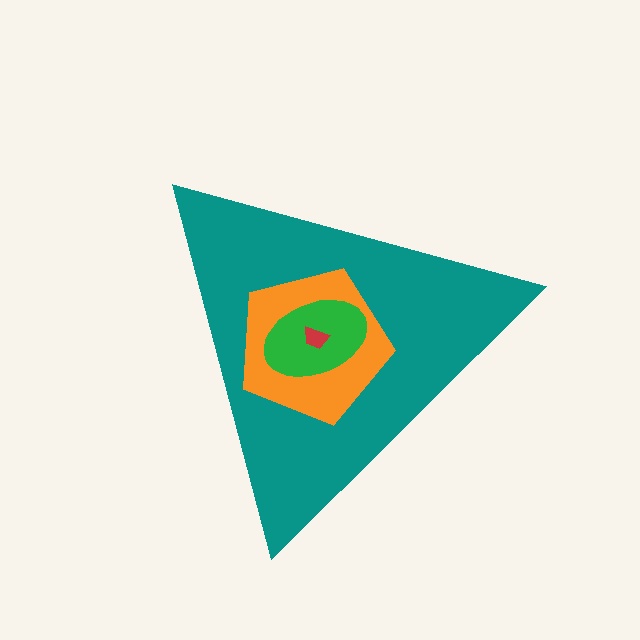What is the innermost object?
The red trapezoid.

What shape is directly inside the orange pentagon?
The green ellipse.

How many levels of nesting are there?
4.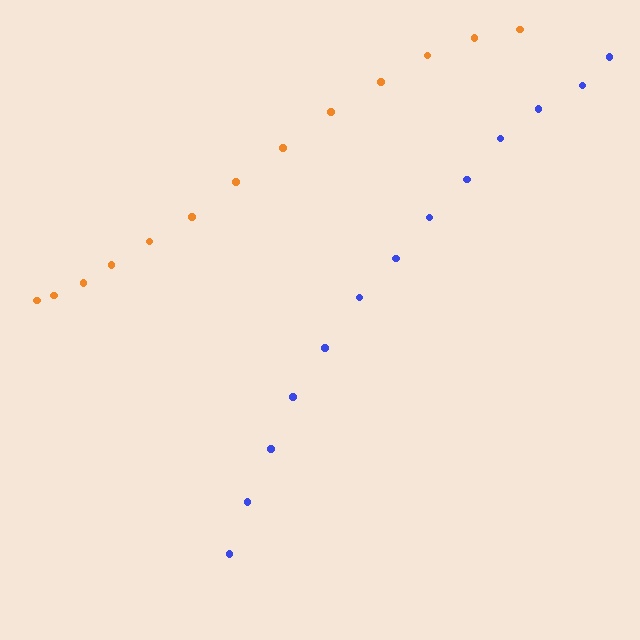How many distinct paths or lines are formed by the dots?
There are 2 distinct paths.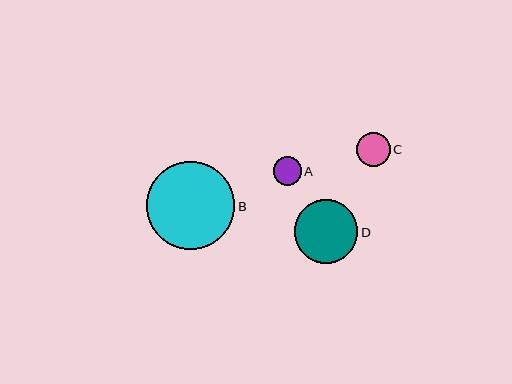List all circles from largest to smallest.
From largest to smallest: B, D, C, A.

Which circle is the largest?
Circle B is the largest with a size of approximately 88 pixels.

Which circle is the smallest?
Circle A is the smallest with a size of approximately 28 pixels.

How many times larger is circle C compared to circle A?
Circle C is approximately 1.2 times the size of circle A.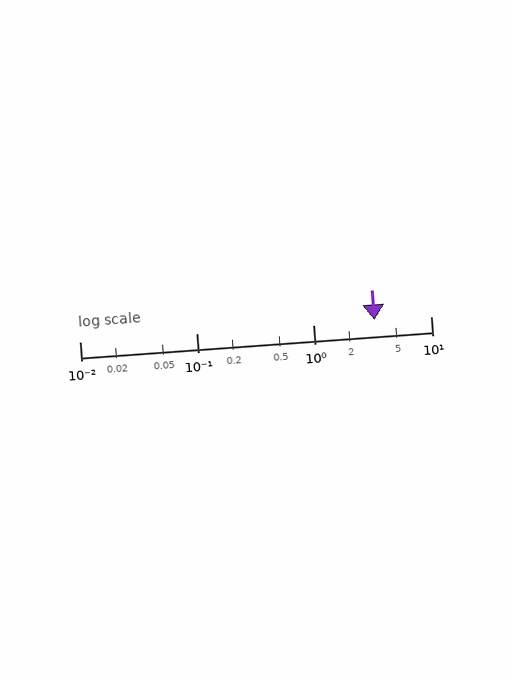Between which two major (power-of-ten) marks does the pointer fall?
The pointer is between 1 and 10.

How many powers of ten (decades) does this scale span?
The scale spans 3 decades, from 0.01 to 10.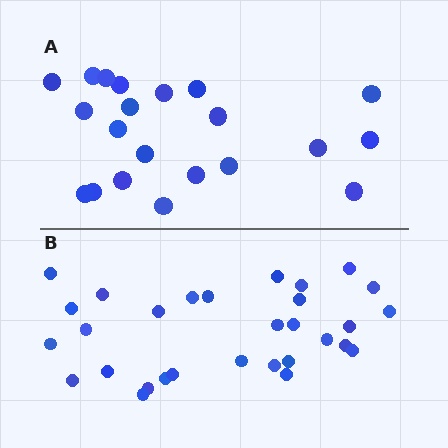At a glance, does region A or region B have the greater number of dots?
Region B (the bottom region) has more dots.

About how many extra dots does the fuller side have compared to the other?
Region B has roughly 8 or so more dots than region A.